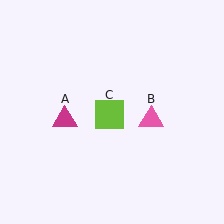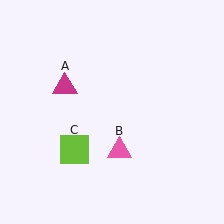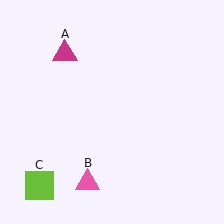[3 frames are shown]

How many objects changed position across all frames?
3 objects changed position: magenta triangle (object A), pink triangle (object B), lime square (object C).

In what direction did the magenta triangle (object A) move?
The magenta triangle (object A) moved up.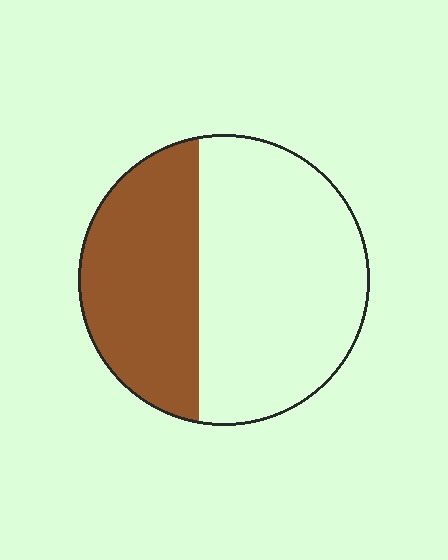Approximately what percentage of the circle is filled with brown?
Approximately 40%.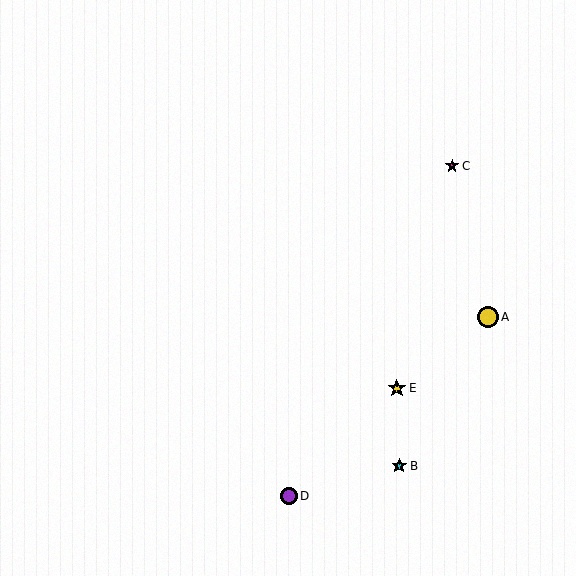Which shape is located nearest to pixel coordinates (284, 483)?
The purple circle (labeled D) at (289, 496) is nearest to that location.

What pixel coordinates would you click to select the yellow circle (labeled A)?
Click at (488, 317) to select the yellow circle A.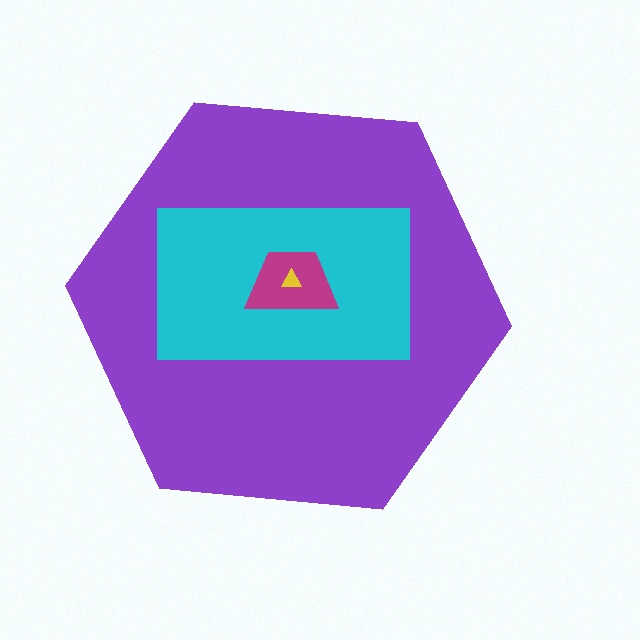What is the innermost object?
The yellow triangle.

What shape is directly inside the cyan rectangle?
The magenta trapezoid.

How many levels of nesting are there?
4.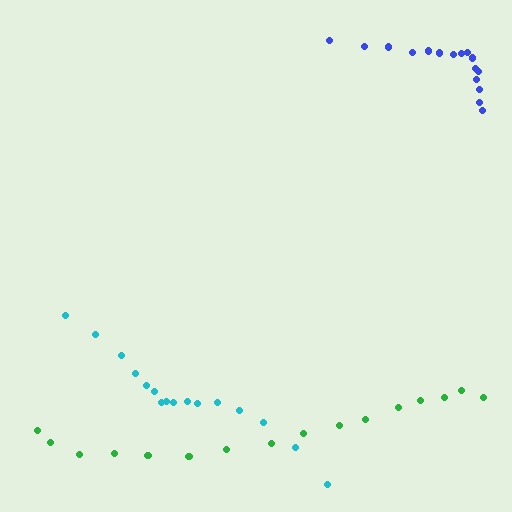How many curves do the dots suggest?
There are 3 distinct paths.